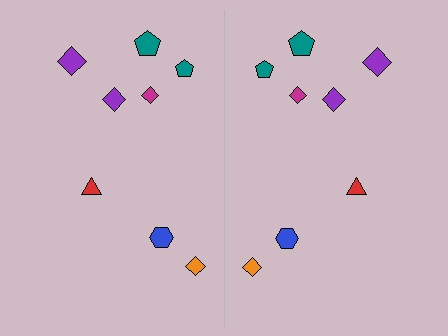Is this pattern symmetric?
Yes, this pattern has bilateral (reflection) symmetry.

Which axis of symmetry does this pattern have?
The pattern has a vertical axis of symmetry running through the center of the image.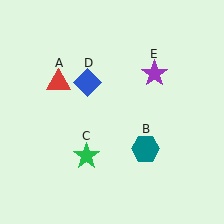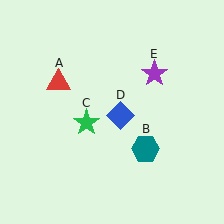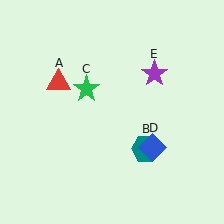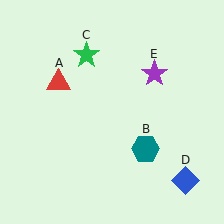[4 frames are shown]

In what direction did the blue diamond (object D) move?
The blue diamond (object D) moved down and to the right.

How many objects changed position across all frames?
2 objects changed position: green star (object C), blue diamond (object D).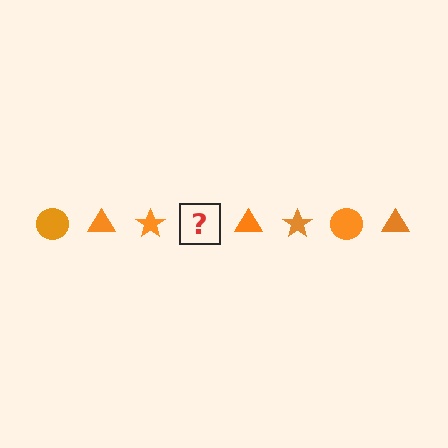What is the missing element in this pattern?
The missing element is an orange circle.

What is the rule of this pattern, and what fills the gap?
The rule is that the pattern cycles through circle, triangle, star shapes in orange. The gap should be filled with an orange circle.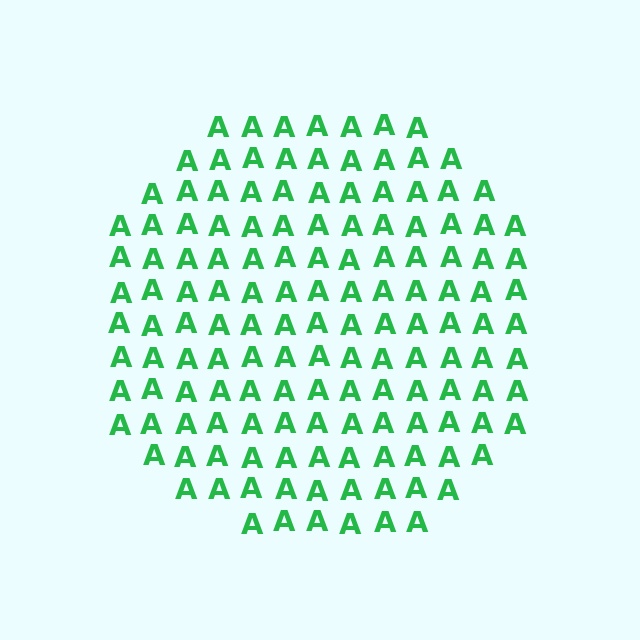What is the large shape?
The large shape is a circle.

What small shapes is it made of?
It is made of small letter A's.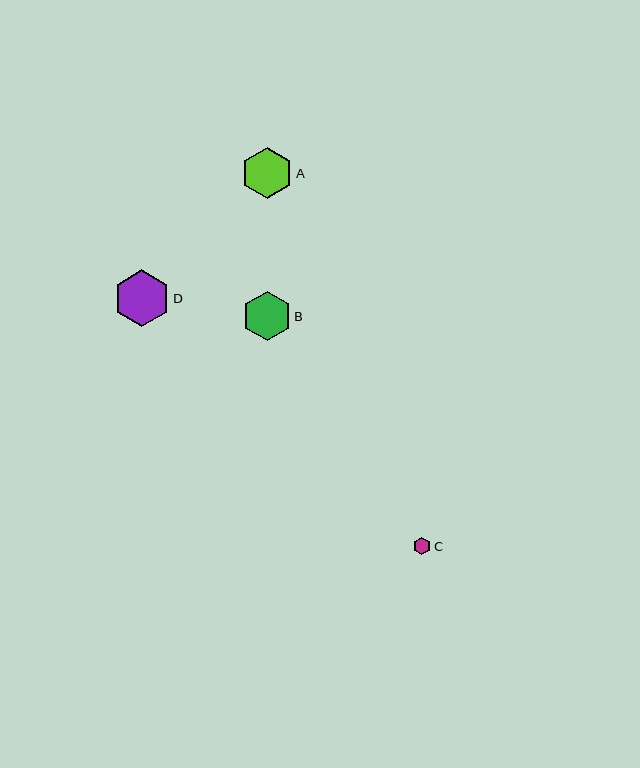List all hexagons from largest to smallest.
From largest to smallest: D, A, B, C.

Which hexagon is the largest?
Hexagon D is the largest with a size of approximately 57 pixels.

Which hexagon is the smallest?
Hexagon C is the smallest with a size of approximately 17 pixels.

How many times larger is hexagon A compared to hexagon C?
Hexagon A is approximately 3.0 times the size of hexagon C.